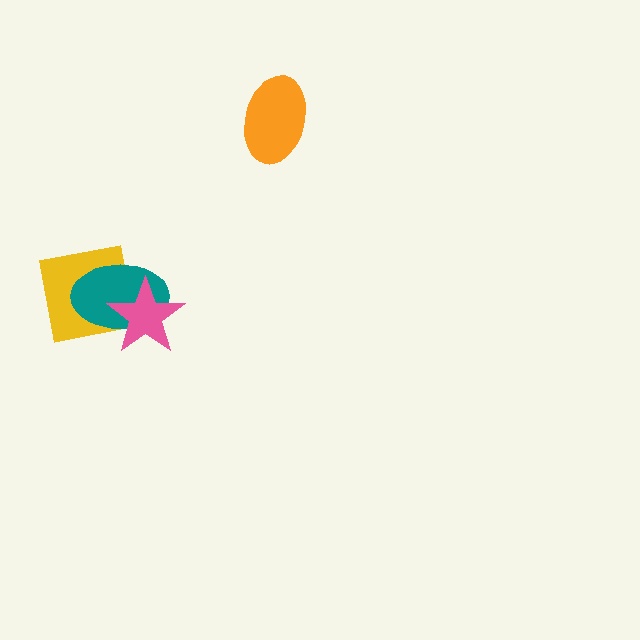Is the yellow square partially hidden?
Yes, it is partially covered by another shape.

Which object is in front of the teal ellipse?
The pink star is in front of the teal ellipse.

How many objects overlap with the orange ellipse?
0 objects overlap with the orange ellipse.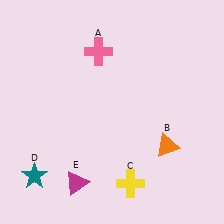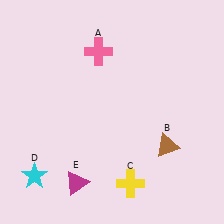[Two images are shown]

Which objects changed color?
B changed from orange to brown. D changed from teal to cyan.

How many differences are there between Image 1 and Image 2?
There are 2 differences between the two images.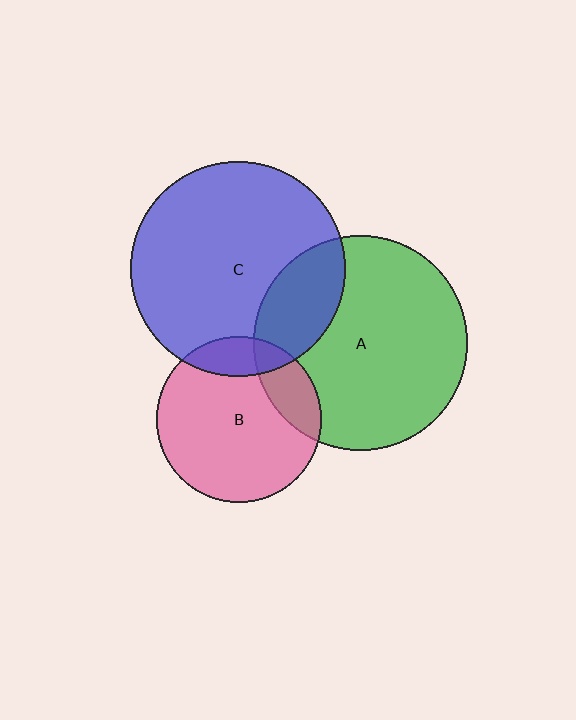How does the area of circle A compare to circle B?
Approximately 1.7 times.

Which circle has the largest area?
Circle C (blue).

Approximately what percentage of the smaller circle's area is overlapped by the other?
Approximately 15%.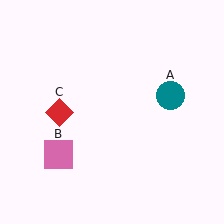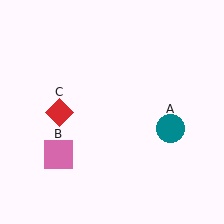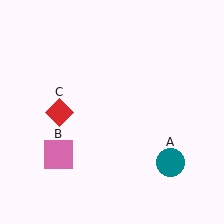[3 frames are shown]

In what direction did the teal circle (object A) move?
The teal circle (object A) moved down.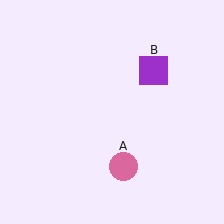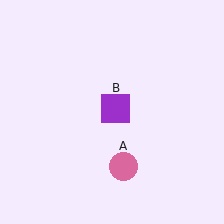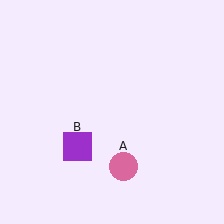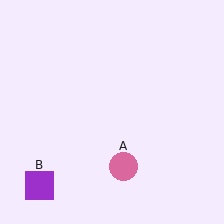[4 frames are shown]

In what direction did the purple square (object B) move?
The purple square (object B) moved down and to the left.